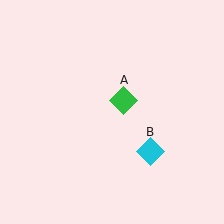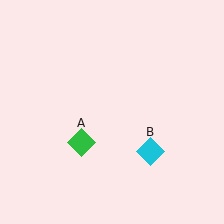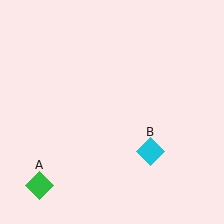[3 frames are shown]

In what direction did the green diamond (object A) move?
The green diamond (object A) moved down and to the left.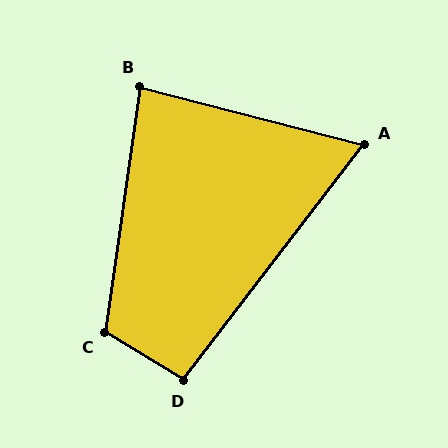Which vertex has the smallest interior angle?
A, at approximately 67 degrees.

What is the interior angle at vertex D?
Approximately 96 degrees (obtuse).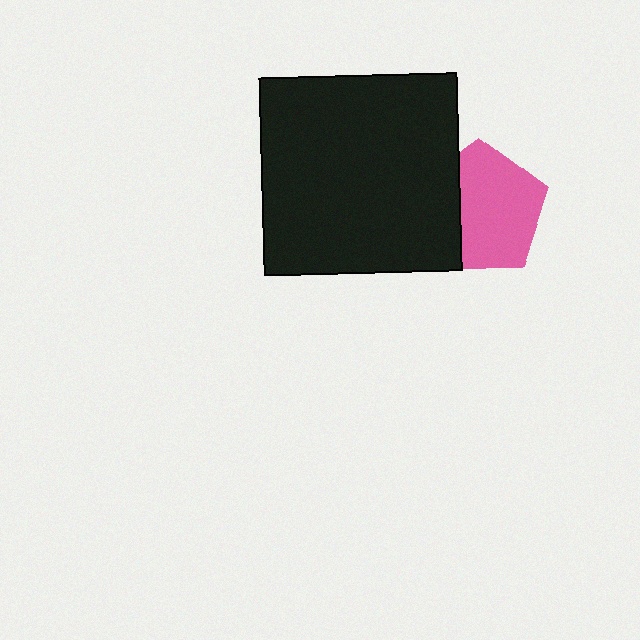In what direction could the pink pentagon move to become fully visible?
The pink pentagon could move right. That would shift it out from behind the black square entirely.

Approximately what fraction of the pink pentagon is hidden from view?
Roughly 30% of the pink pentagon is hidden behind the black square.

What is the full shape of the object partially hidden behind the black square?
The partially hidden object is a pink pentagon.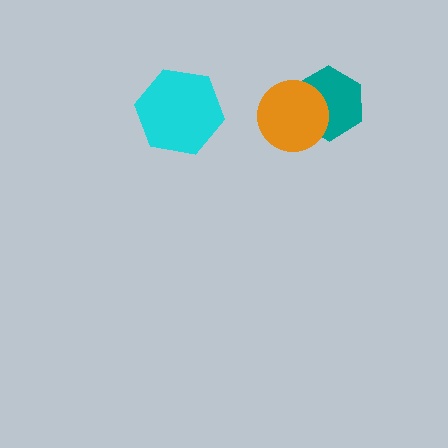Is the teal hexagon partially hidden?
Yes, it is partially covered by another shape.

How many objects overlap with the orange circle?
1 object overlaps with the orange circle.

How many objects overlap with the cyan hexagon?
0 objects overlap with the cyan hexagon.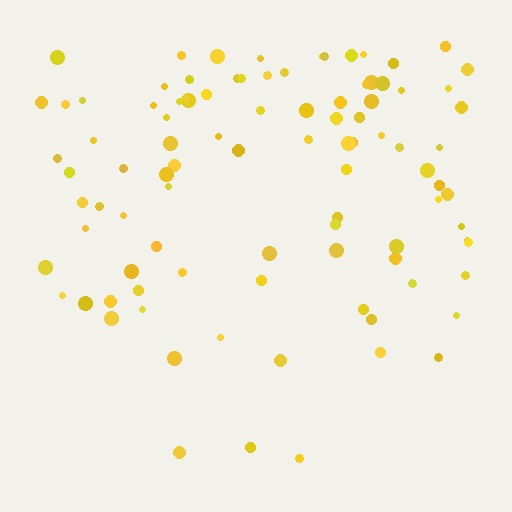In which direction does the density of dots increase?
From bottom to top, with the top side densest.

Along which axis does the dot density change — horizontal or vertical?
Vertical.